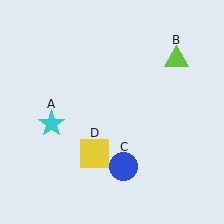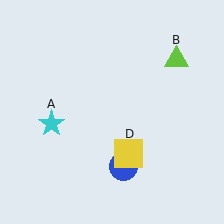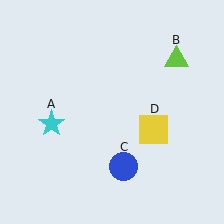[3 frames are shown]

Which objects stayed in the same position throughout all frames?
Cyan star (object A) and lime triangle (object B) and blue circle (object C) remained stationary.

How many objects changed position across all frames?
1 object changed position: yellow square (object D).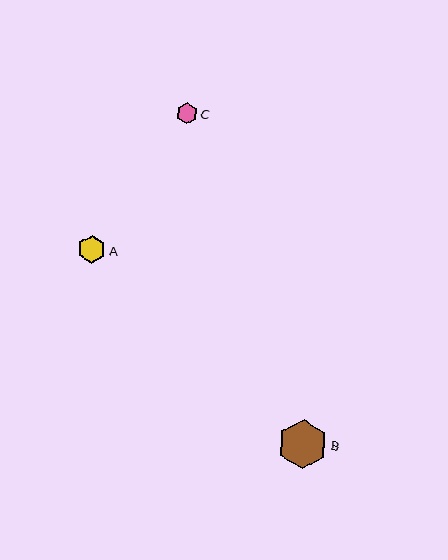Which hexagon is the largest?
Hexagon B is the largest with a size of approximately 50 pixels.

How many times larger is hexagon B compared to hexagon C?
Hexagon B is approximately 2.4 times the size of hexagon C.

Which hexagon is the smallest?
Hexagon C is the smallest with a size of approximately 21 pixels.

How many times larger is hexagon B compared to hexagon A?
Hexagon B is approximately 1.7 times the size of hexagon A.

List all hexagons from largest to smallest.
From largest to smallest: B, A, C.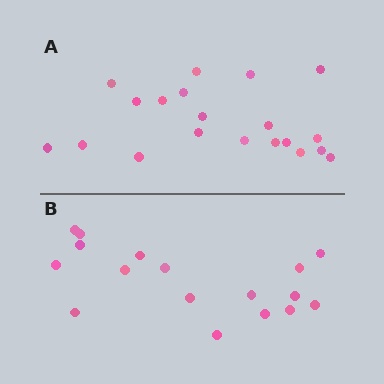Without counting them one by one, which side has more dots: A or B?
Region A (the top region) has more dots.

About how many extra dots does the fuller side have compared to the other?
Region A has just a few more — roughly 2 or 3 more dots than region B.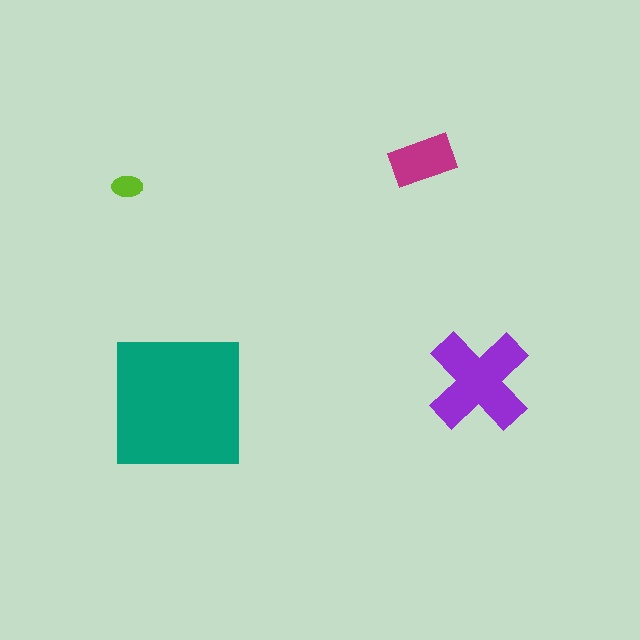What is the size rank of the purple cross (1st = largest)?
2nd.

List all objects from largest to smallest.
The teal square, the purple cross, the magenta rectangle, the lime ellipse.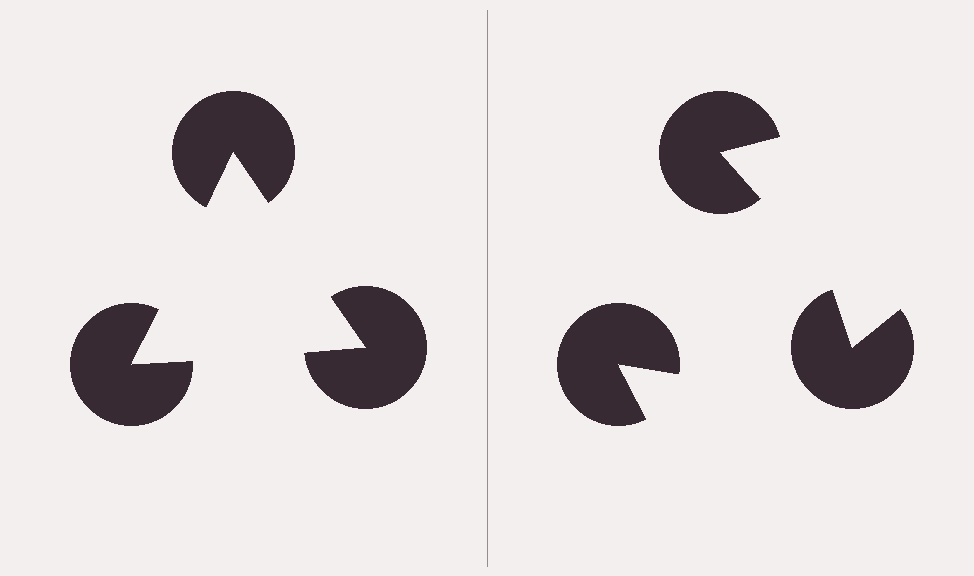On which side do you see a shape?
An illusory triangle appears on the left side. On the right side the wedge cuts are rotated, so no coherent shape forms.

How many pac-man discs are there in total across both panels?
6 — 3 on each side.